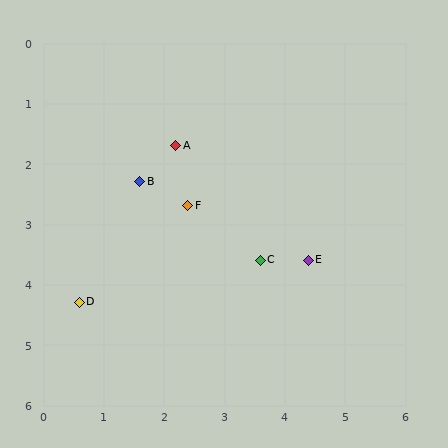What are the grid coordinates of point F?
Point F is at approximately (2.4, 2.7).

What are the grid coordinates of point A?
Point A is at approximately (2.2, 1.7).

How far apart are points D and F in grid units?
Points D and F are about 2.4 grid units apart.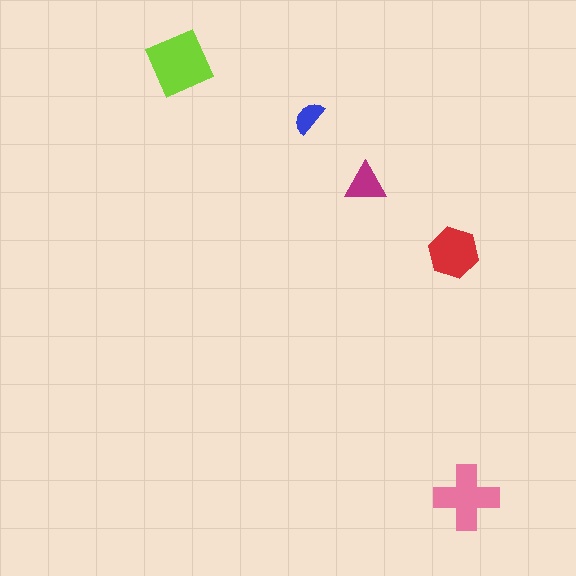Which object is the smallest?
The blue semicircle.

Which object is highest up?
The lime diamond is topmost.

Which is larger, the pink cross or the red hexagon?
The pink cross.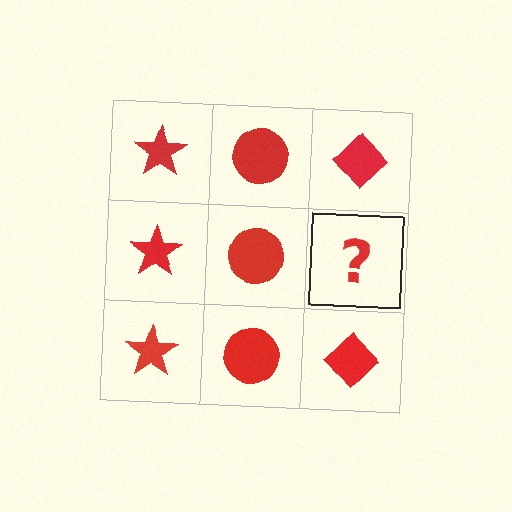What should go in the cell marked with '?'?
The missing cell should contain a red diamond.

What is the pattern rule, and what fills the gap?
The rule is that each column has a consistent shape. The gap should be filled with a red diamond.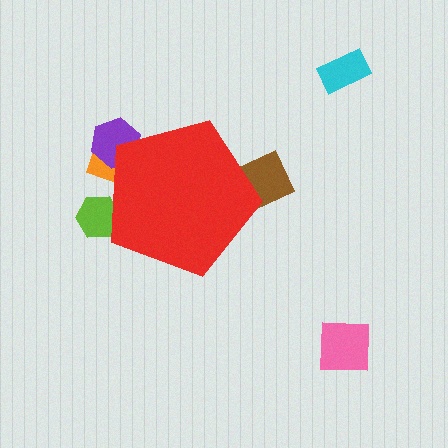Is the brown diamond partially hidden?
Yes, the brown diamond is partially hidden behind the red pentagon.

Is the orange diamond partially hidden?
Yes, the orange diamond is partially hidden behind the red pentagon.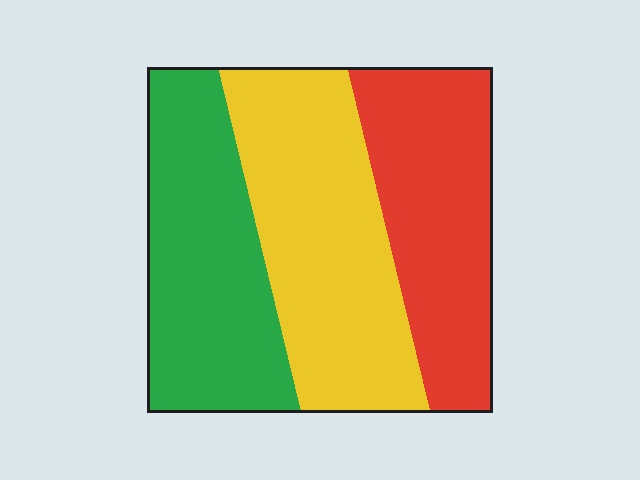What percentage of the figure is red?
Red takes up about one third (1/3) of the figure.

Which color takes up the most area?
Yellow, at roughly 35%.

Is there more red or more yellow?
Yellow.